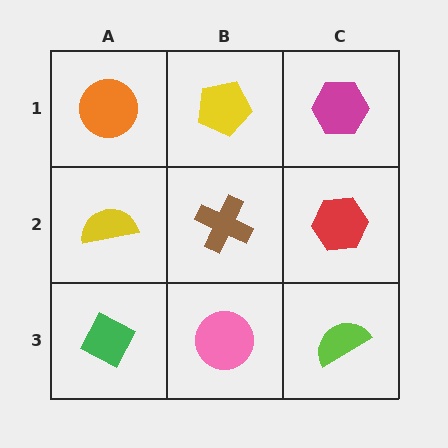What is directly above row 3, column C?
A red hexagon.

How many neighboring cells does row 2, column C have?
3.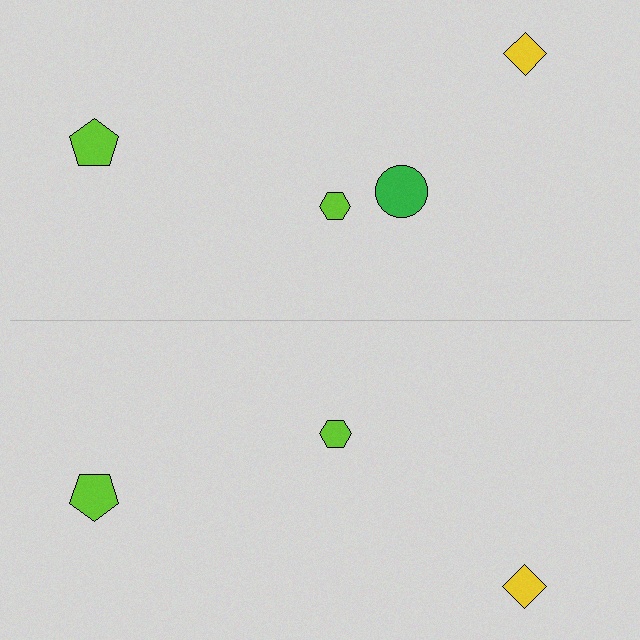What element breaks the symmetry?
A green circle is missing from the bottom side.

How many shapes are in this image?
There are 7 shapes in this image.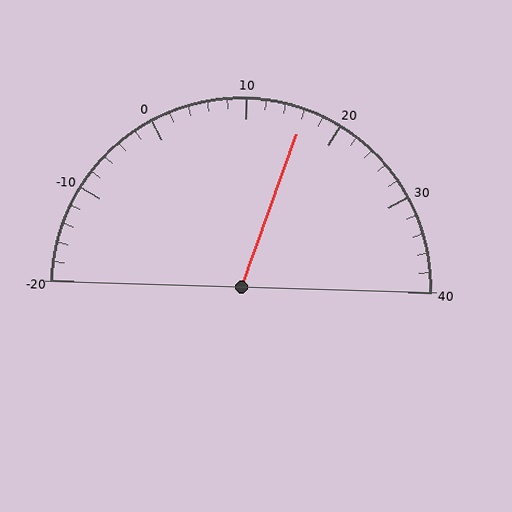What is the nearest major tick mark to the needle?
The nearest major tick mark is 20.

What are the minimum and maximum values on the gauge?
The gauge ranges from -20 to 40.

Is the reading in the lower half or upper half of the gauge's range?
The reading is in the upper half of the range (-20 to 40).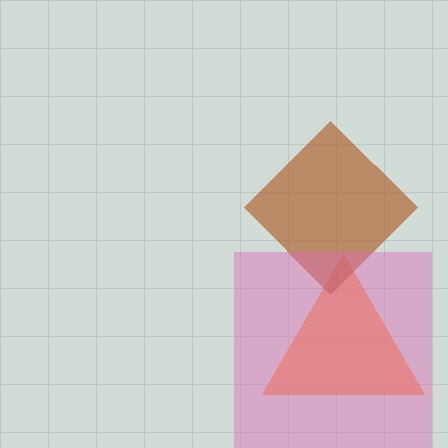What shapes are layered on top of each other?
The layered shapes are: an orange triangle, a brown diamond, a pink square.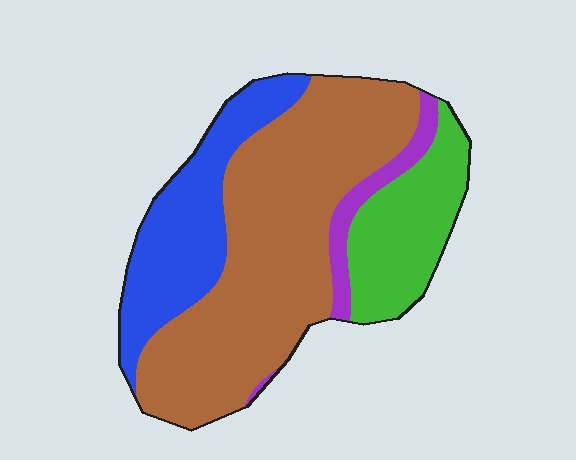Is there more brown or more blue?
Brown.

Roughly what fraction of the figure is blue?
Blue covers roughly 20% of the figure.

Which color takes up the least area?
Purple, at roughly 5%.